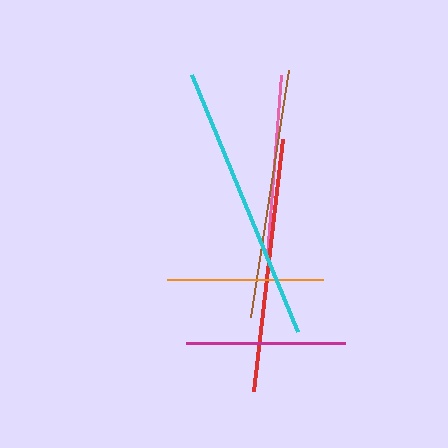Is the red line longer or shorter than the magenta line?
The red line is longer than the magenta line.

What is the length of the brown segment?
The brown segment is approximately 250 pixels long.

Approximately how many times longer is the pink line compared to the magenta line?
The pink line is approximately 1.1 times the length of the magenta line.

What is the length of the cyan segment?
The cyan segment is approximately 277 pixels long.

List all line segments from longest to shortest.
From longest to shortest: cyan, red, brown, pink, magenta, orange.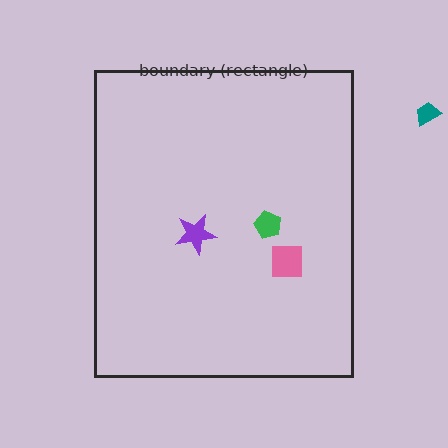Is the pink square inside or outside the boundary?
Inside.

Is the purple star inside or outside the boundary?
Inside.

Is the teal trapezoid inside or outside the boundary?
Outside.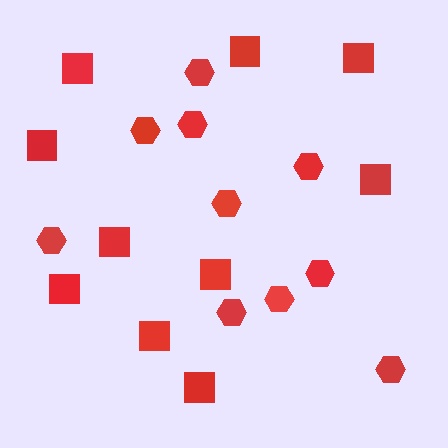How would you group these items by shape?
There are 2 groups: one group of hexagons (10) and one group of squares (10).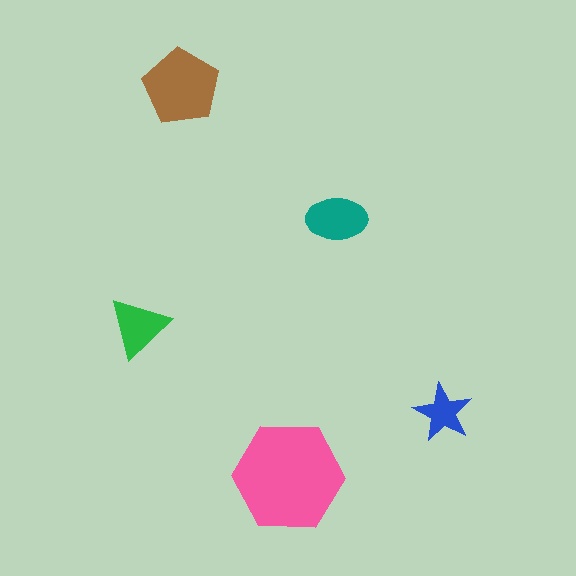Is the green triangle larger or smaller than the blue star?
Larger.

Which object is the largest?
The pink hexagon.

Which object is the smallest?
The blue star.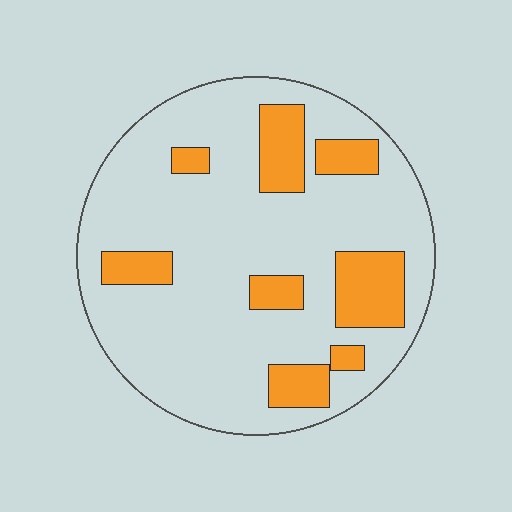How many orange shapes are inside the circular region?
8.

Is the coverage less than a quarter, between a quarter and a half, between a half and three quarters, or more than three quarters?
Less than a quarter.